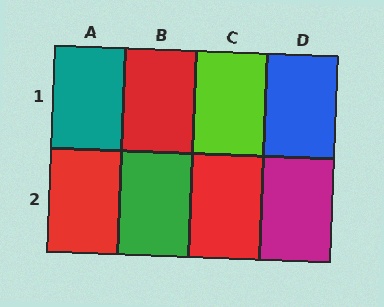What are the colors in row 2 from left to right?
Red, green, red, magenta.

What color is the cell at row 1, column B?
Red.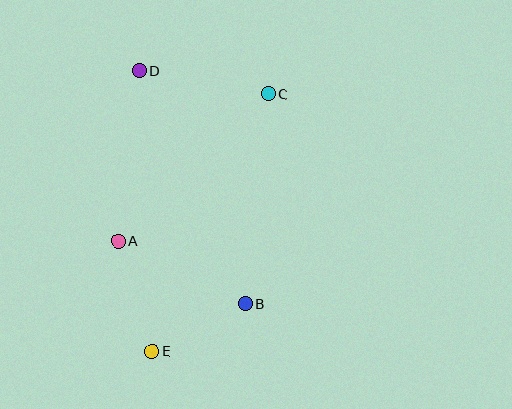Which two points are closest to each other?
Points B and E are closest to each other.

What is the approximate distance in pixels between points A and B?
The distance between A and B is approximately 142 pixels.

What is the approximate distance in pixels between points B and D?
The distance between B and D is approximately 256 pixels.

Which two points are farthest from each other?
Points C and E are farthest from each other.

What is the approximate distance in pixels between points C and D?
The distance between C and D is approximately 131 pixels.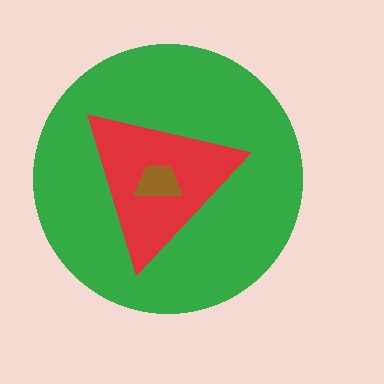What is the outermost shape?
The green circle.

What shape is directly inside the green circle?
The red triangle.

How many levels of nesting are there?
3.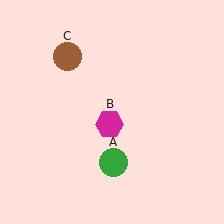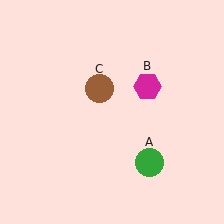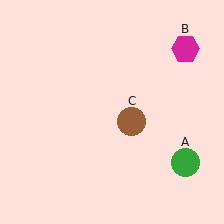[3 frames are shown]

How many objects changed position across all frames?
3 objects changed position: green circle (object A), magenta hexagon (object B), brown circle (object C).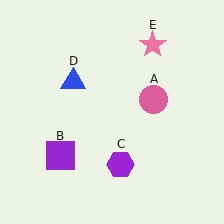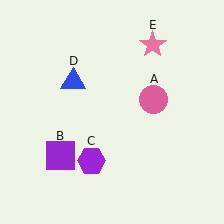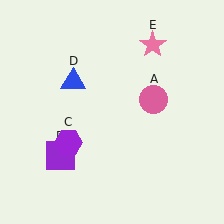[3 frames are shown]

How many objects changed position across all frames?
1 object changed position: purple hexagon (object C).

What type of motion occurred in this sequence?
The purple hexagon (object C) rotated clockwise around the center of the scene.